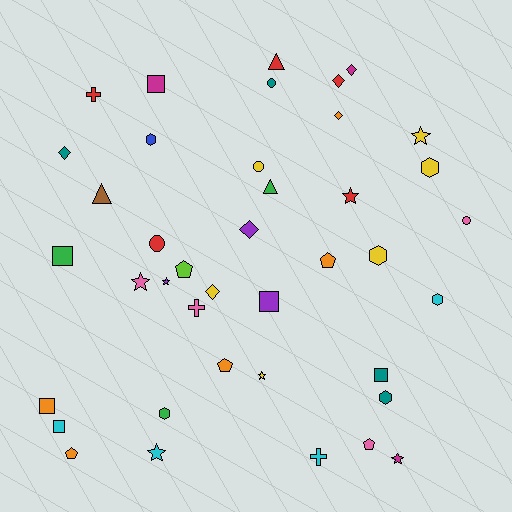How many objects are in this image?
There are 40 objects.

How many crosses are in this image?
There are 3 crosses.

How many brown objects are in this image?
There is 1 brown object.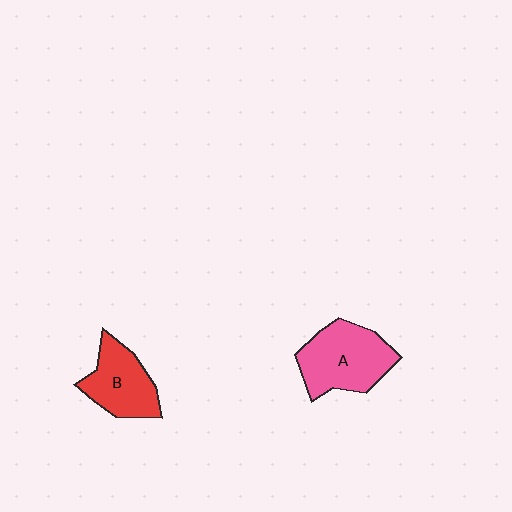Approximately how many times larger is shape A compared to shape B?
Approximately 1.3 times.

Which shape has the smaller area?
Shape B (red).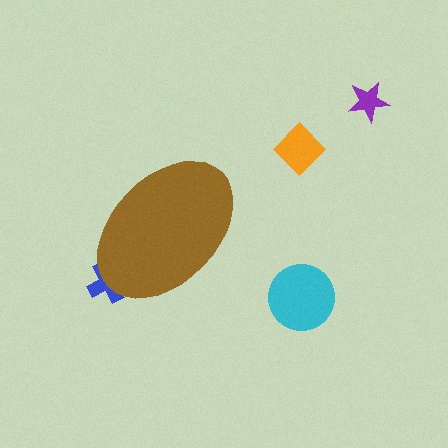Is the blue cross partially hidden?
Yes, the blue cross is partially hidden behind the brown ellipse.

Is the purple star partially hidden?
No, the purple star is fully visible.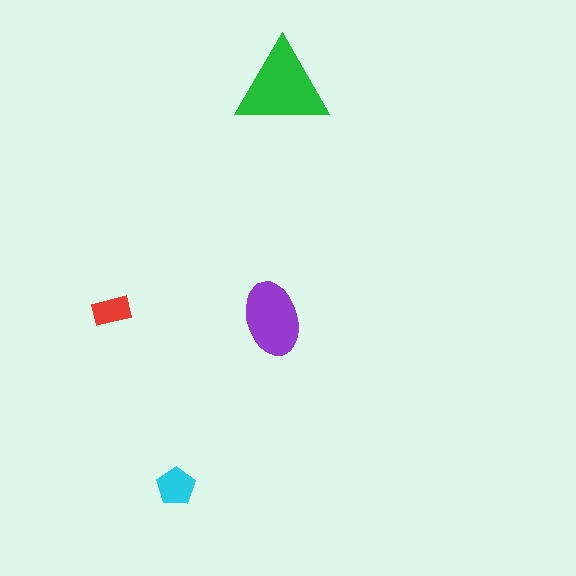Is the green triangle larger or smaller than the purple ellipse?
Larger.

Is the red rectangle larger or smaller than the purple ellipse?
Smaller.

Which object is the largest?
The green triangle.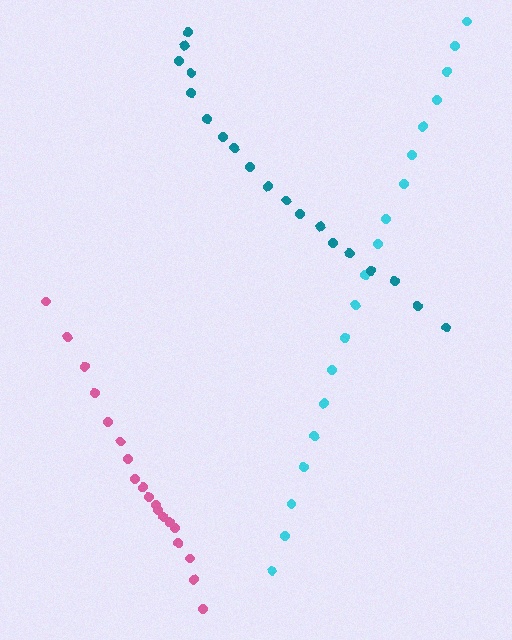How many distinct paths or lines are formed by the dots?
There are 3 distinct paths.